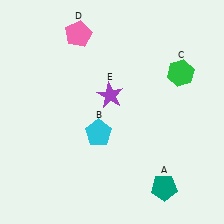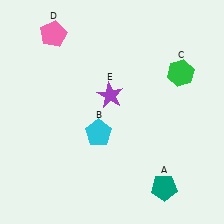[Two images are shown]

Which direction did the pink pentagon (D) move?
The pink pentagon (D) moved left.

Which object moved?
The pink pentagon (D) moved left.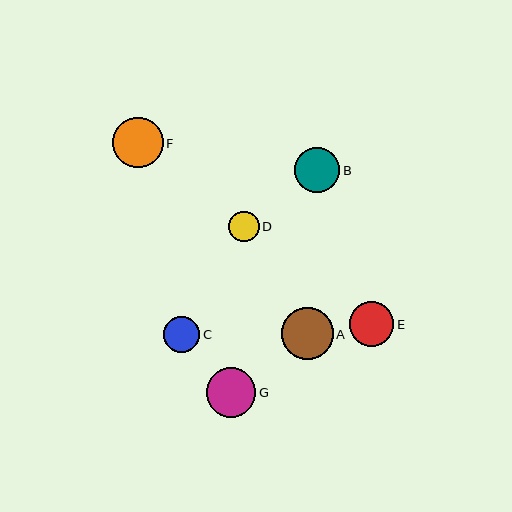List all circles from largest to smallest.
From largest to smallest: A, F, G, B, E, C, D.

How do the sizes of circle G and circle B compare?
Circle G and circle B are approximately the same size.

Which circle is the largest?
Circle A is the largest with a size of approximately 52 pixels.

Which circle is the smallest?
Circle D is the smallest with a size of approximately 30 pixels.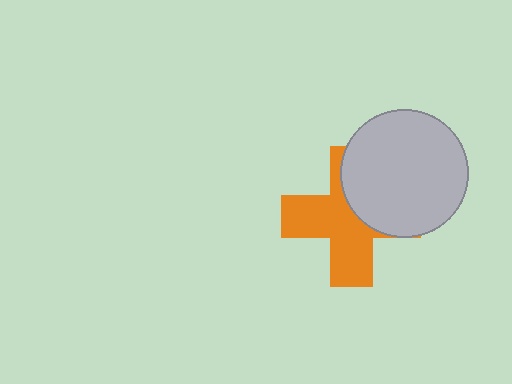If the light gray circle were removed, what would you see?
You would see the complete orange cross.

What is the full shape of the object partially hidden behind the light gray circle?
The partially hidden object is an orange cross.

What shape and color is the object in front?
The object in front is a light gray circle.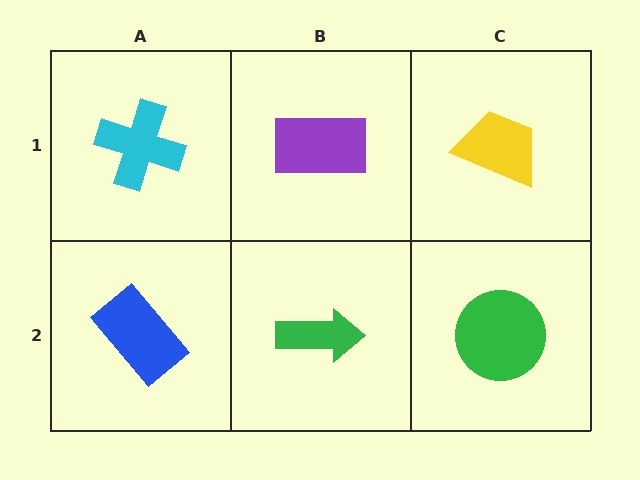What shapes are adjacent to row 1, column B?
A green arrow (row 2, column B), a cyan cross (row 1, column A), a yellow trapezoid (row 1, column C).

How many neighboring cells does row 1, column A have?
2.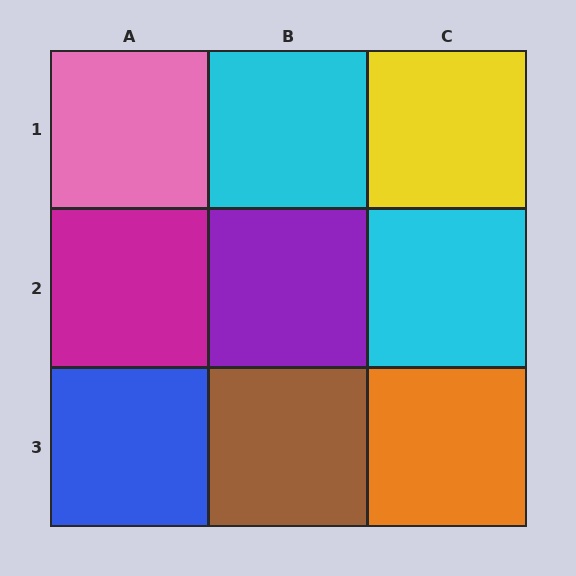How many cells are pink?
1 cell is pink.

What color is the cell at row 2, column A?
Magenta.